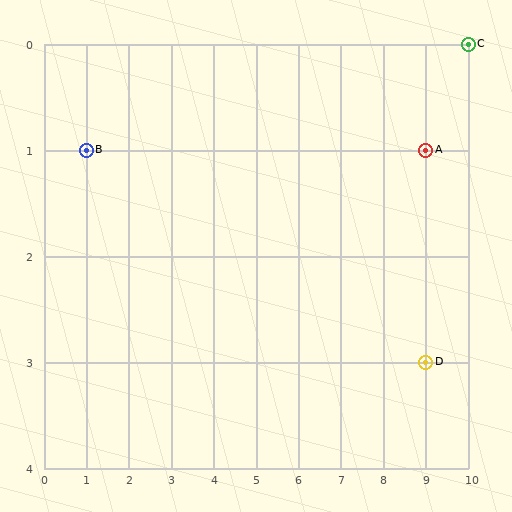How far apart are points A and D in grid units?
Points A and D are 2 rows apart.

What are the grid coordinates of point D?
Point D is at grid coordinates (9, 3).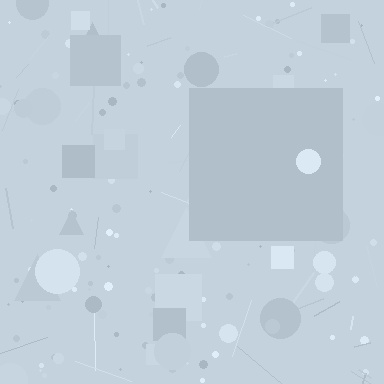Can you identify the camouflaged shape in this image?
The camouflaged shape is a square.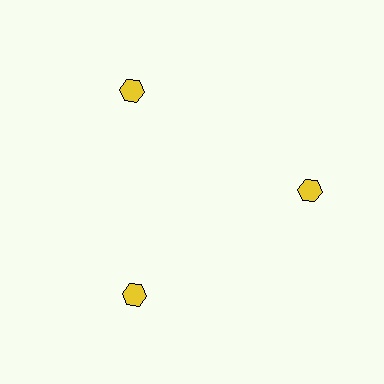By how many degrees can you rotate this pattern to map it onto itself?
The pattern maps onto itself every 120 degrees of rotation.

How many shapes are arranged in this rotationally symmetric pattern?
There are 3 shapes, arranged in 3 groups of 1.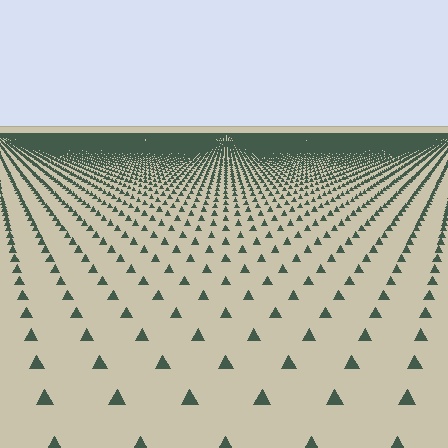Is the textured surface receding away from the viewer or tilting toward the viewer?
The surface is receding away from the viewer. Texture elements get smaller and denser toward the top.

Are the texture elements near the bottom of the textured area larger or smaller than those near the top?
Larger. Near the bottom, elements are closer to the viewer and appear at a bigger on-screen size.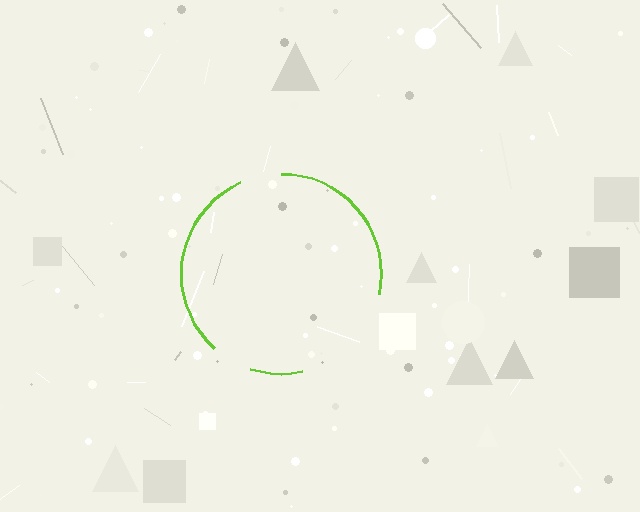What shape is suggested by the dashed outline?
The dashed outline suggests a circle.